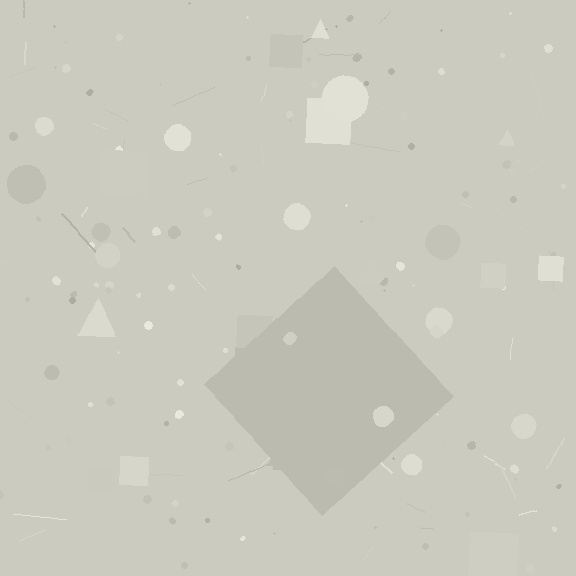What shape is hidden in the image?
A diamond is hidden in the image.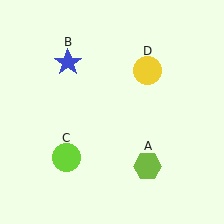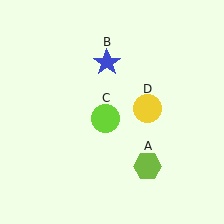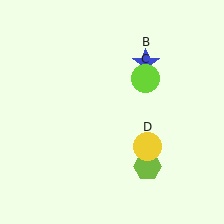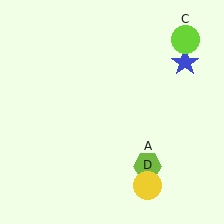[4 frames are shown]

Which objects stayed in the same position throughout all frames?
Lime hexagon (object A) remained stationary.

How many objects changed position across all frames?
3 objects changed position: blue star (object B), lime circle (object C), yellow circle (object D).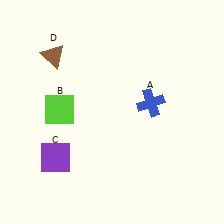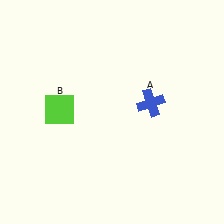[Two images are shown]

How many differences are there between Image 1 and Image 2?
There are 2 differences between the two images.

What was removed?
The purple square (C), the brown triangle (D) were removed in Image 2.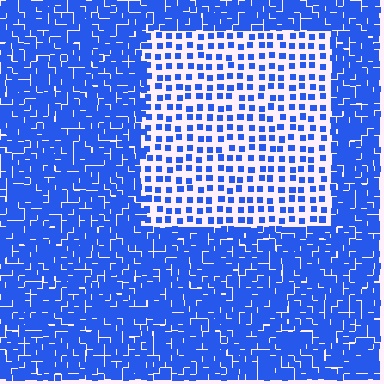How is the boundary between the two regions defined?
The boundary is defined by a change in element density (approximately 2.8x ratio). All elements are the same color, size, and shape.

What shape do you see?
I see a rectangle.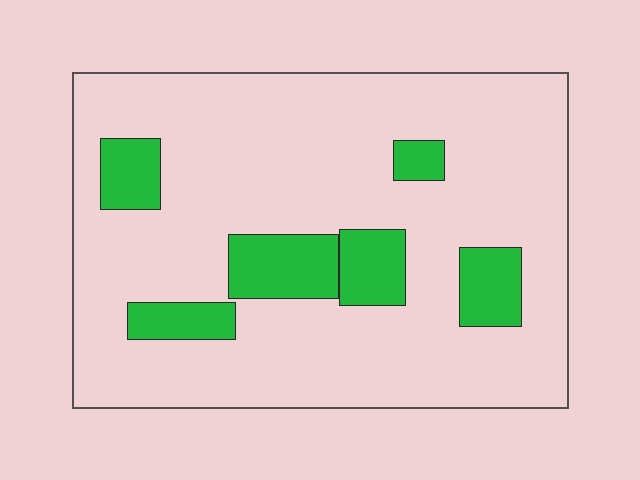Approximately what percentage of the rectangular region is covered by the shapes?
Approximately 15%.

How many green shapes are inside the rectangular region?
6.